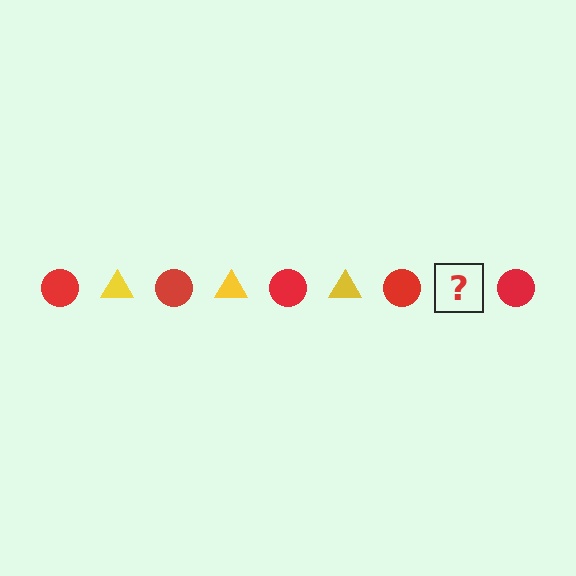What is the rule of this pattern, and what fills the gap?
The rule is that the pattern alternates between red circle and yellow triangle. The gap should be filled with a yellow triangle.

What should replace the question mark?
The question mark should be replaced with a yellow triangle.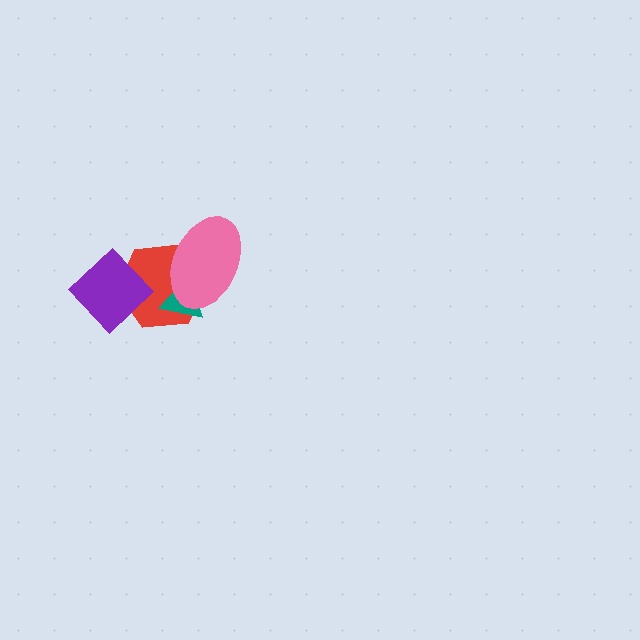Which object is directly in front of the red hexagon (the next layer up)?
The purple diamond is directly in front of the red hexagon.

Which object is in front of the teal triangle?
The pink ellipse is in front of the teal triangle.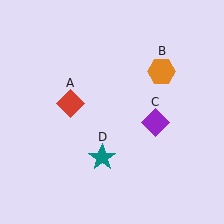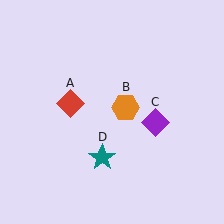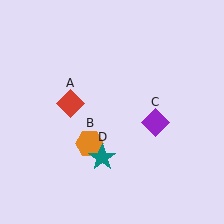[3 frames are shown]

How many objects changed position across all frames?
1 object changed position: orange hexagon (object B).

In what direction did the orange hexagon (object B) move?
The orange hexagon (object B) moved down and to the left.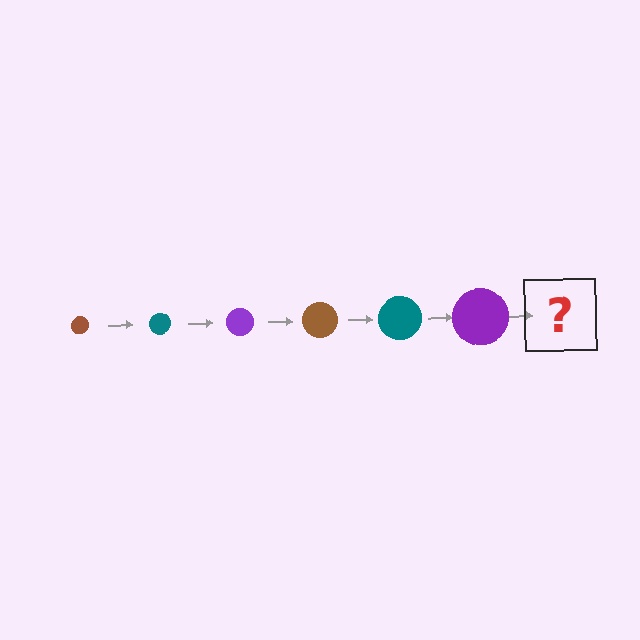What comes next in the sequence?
The next element should be a brown circle, larger than the previous one.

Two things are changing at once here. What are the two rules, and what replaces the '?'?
The two rules are that the circle grows larger each step and the color cycles through brown, teal, and purple. The '?' should be a brown circle, larger than the previous one.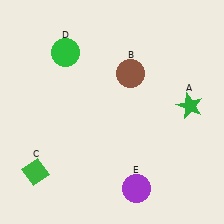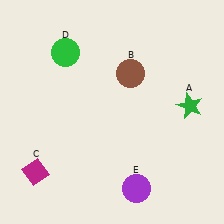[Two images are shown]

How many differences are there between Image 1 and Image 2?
There is 1 difference between the two images.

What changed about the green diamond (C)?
In Image 1, C is green. In Image 2, it changed to magenta.